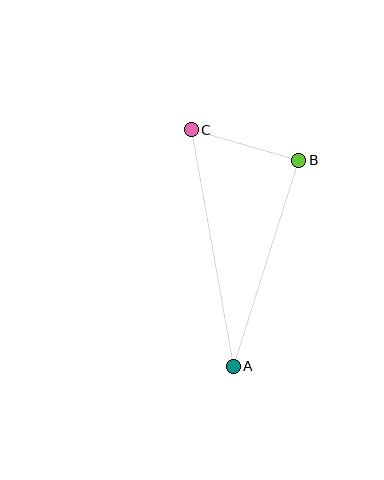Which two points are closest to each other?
Points B and C are closest to each other.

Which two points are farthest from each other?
Points A and C are farthest from each other.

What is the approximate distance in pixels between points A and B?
The distance between A and B is approximately 216 pixels.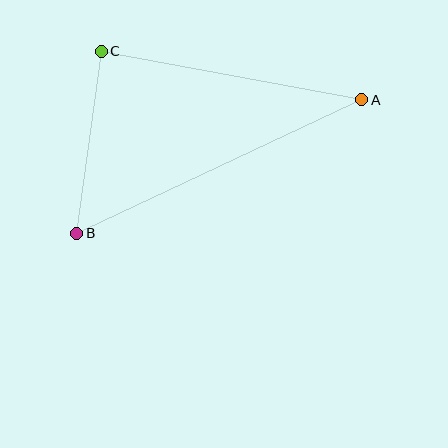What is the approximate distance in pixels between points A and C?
The distance between A and C is approximately 265 pixels.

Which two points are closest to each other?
Points B and C are closest to each other.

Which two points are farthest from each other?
Points A and B are farthest from each other.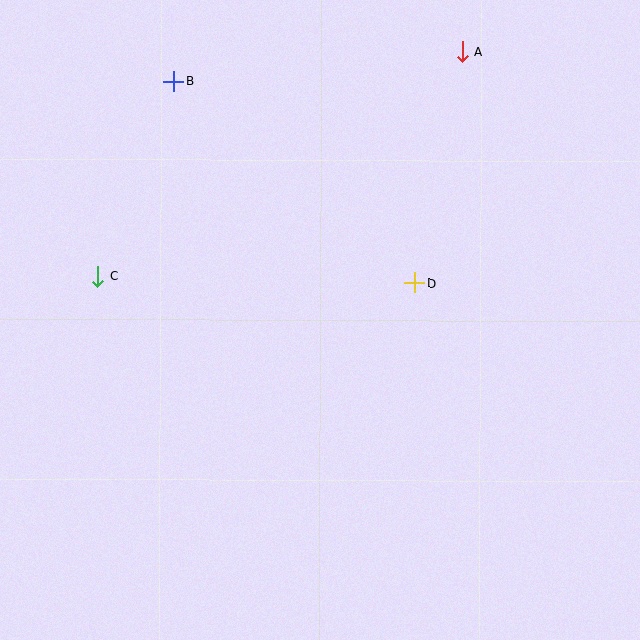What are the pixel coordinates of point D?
Point D is at (415, 283).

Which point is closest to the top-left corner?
Point B is closest to the top-left corner.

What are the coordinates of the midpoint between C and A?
The midpoint between C and A is at (280, 164).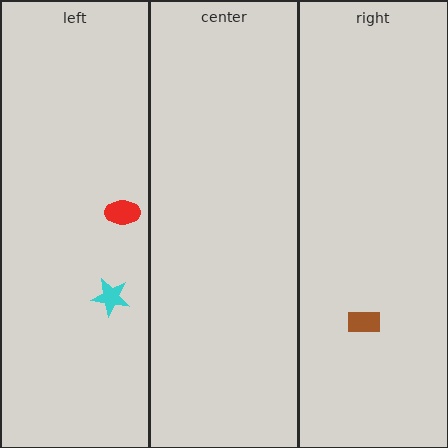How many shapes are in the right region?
1.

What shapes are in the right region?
The brown rectangle.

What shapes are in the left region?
The cyan star, the red ellipse.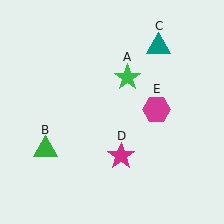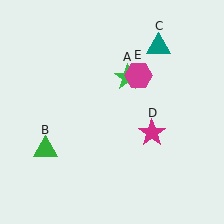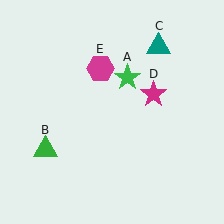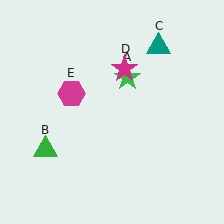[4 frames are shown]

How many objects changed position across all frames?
2 objects changed position: magenta star (object D), magenta hexagon (object E).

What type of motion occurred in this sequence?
The magenta star (object D), magenta hexagon (object E) rotated counterclockwise around the center of the scene.